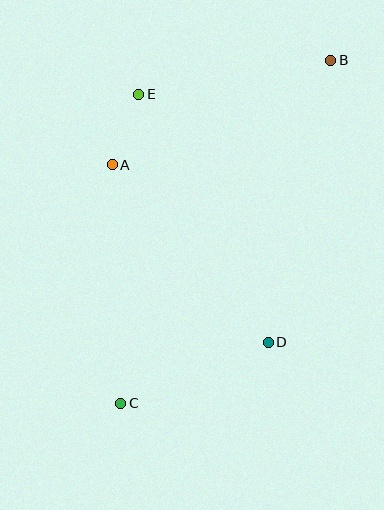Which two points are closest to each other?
Points A and E are closest to each other.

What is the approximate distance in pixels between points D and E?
The distance between D and E is approximately 280 pixels.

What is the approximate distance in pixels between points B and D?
The distance between B and D is approximately 289 pixels.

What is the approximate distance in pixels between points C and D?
The distance between C and D is approximately 160 pixels.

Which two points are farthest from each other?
Points B and C are farthest from each other.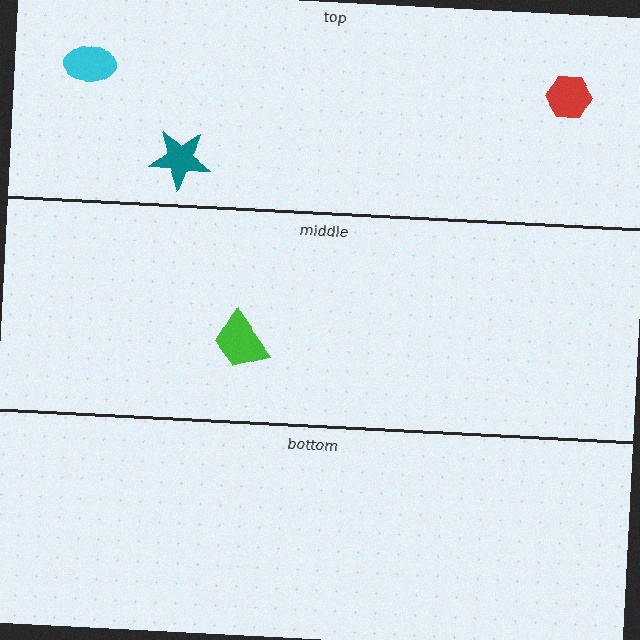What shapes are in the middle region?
The green trapezoid.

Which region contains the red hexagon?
The top region.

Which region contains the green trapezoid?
The middle region.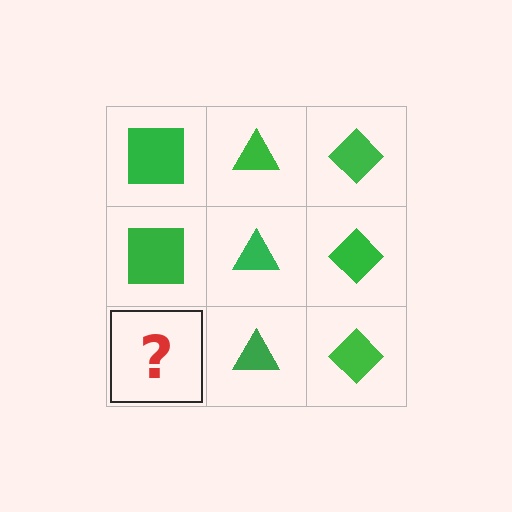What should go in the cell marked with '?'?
The missing cell should contain a green square.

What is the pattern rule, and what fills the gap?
The rule is that each column has a consistent shape. The gap should be filled with a green square.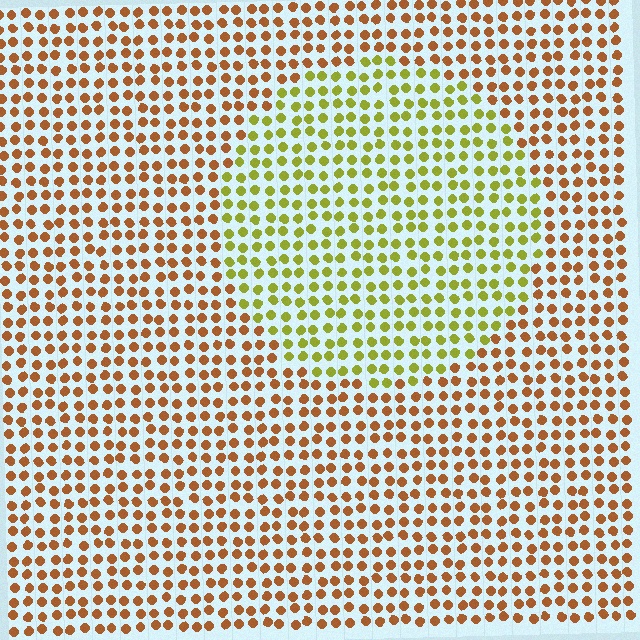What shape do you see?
I see a circle.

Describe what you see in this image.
The image is filled with small brown elements in a uniform arrangement. A circle-shaped region is visible where the elements are tinted to a slightly different hue, forming a subtle color boundary.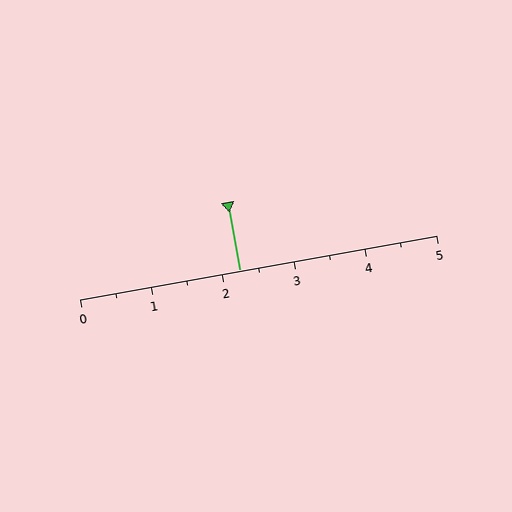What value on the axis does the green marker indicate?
The marker indicates approximately 2.2.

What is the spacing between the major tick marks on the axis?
The major ticks are spaced 1 apart.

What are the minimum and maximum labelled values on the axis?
The axis runs from 0 to 5.